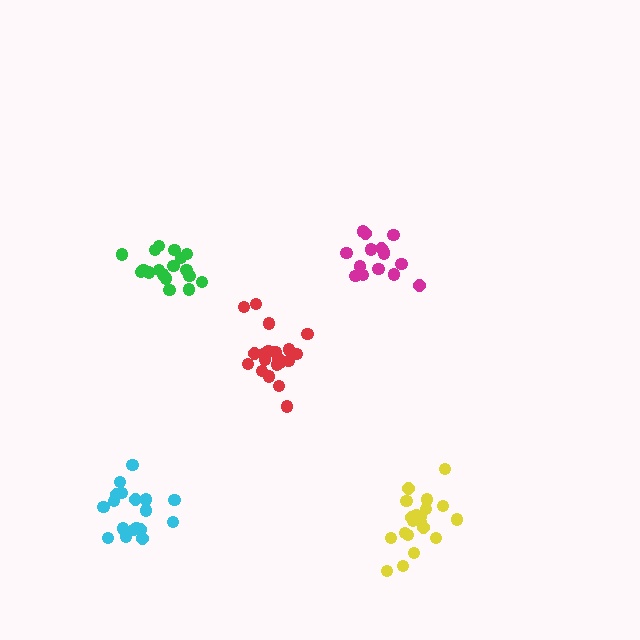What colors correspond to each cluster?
The clusters are colored: yellow, green, red, cyan, magenta.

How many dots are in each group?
Group 1: 20 dots, Group 2: 18 dots, Group 3: 20 dots, Group 4: 18 dots, Group 5: 16 dots (92 total).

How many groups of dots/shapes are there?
There are 5 groups.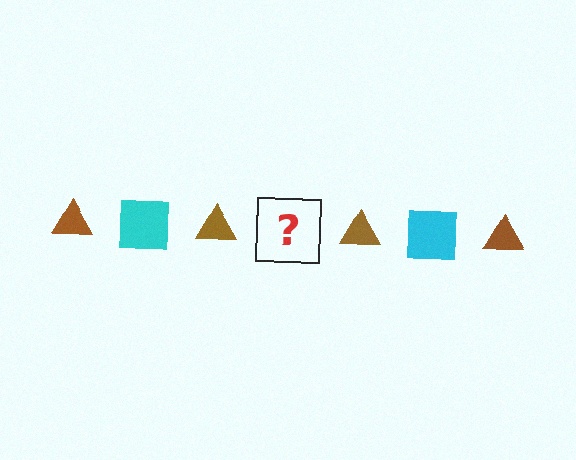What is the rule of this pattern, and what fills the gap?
The rule is that the pattern alternates between brown triangle and cyan square. The gap should be filled with a cyan square.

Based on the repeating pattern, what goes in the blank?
The blank should be a cyan square.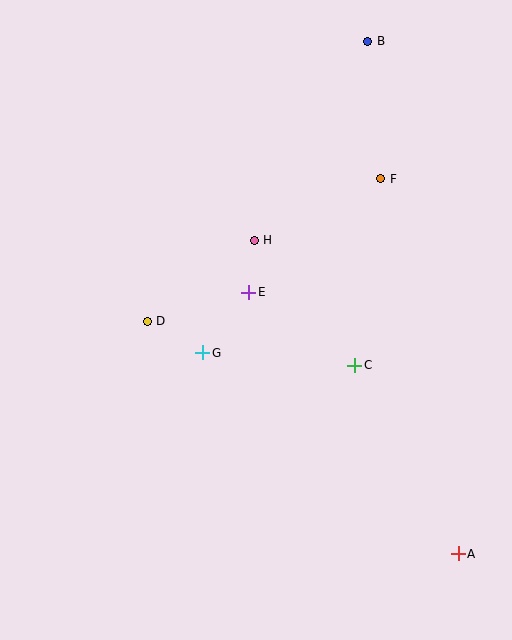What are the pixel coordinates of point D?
Point D is at (147, 321).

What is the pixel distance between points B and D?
The distance between B and D is 356 pixels.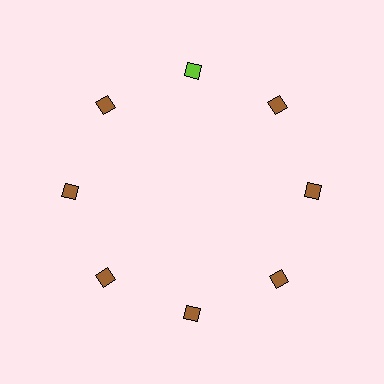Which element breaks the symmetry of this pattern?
The lime diamond at roughly the 12 o'clock position breaks the symmetry. All other shapes are brown diamonds.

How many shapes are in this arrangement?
There are 8 shapes arranged in a ring pattern.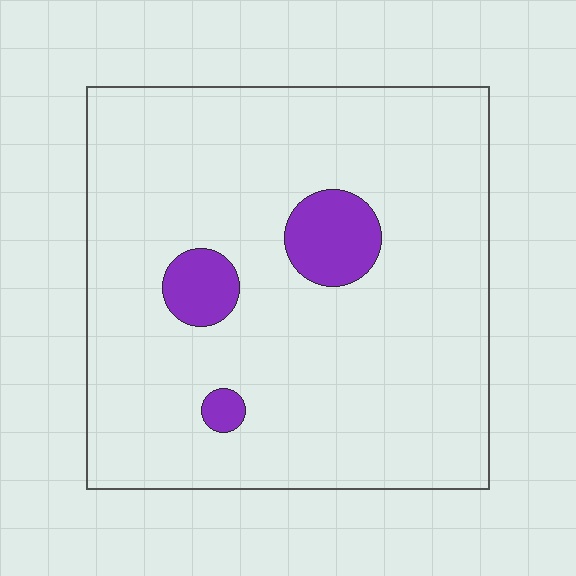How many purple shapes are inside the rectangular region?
3.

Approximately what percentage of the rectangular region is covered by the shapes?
Approximately 10%.